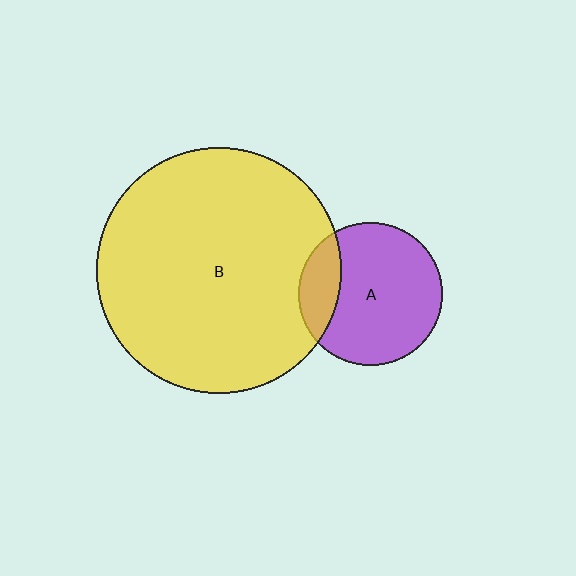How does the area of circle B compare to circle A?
Approximately 2.9 times.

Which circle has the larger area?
Circle B (yellow).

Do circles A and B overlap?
Yes.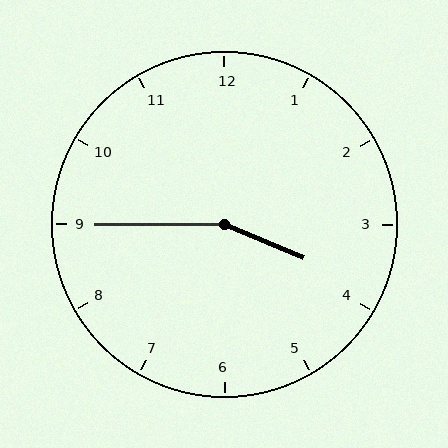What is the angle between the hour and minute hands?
Approximately 158 degrees.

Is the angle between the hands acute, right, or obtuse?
It is obtuse.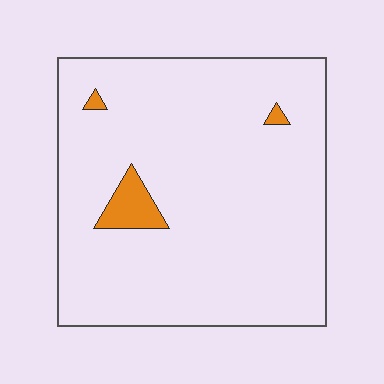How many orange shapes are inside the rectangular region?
3.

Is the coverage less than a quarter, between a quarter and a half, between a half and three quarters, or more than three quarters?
Less than a quarter.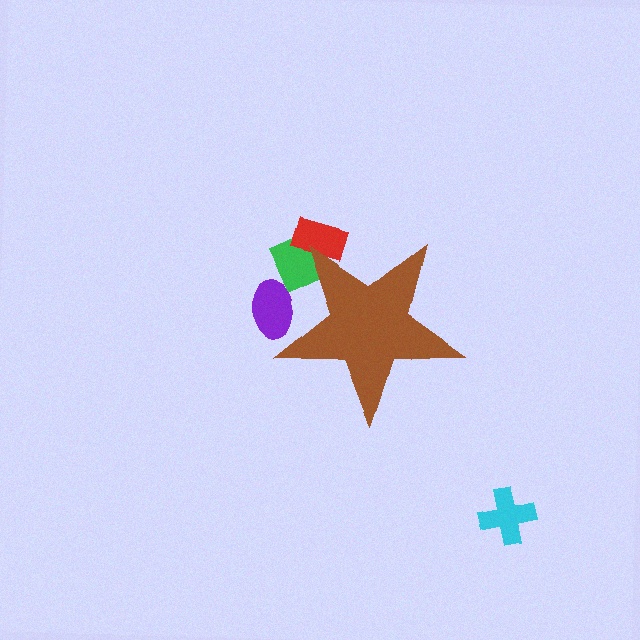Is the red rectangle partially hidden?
Yes, the red rectangle is partially hidden behind the brown star.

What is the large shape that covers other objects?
A brown star.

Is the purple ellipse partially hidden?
Yes, the purple ellipse is partially hidden behind the brown star.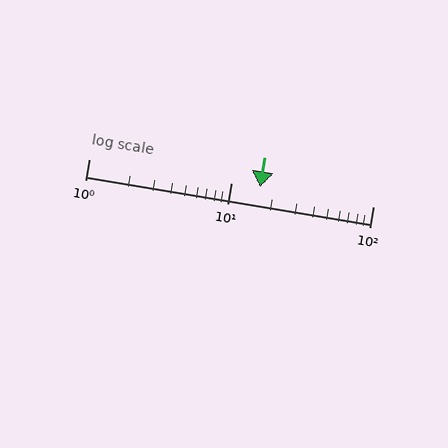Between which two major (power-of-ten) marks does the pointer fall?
The pointer is between 10 and 100.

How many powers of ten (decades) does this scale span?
The scale spans 2 decades, from 1 to 100.